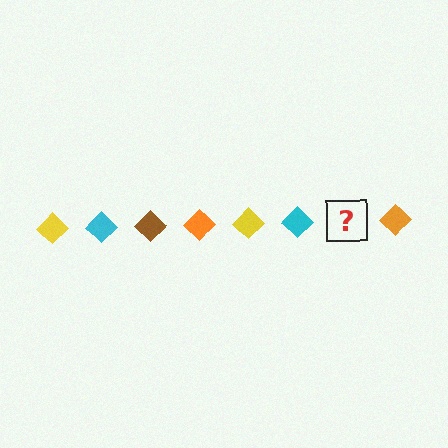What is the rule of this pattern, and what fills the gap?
The rule is that the pattern cycles through yellow, cyan, brown, orange diamonds. The gap should be filled with a brown diamond.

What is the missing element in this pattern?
The missing element is a brown diamond.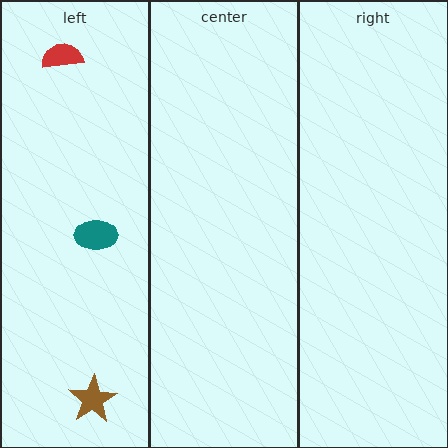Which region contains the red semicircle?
The left region.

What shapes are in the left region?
The teal ellipse, the red semicircle, the brown star.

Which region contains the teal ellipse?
The left region.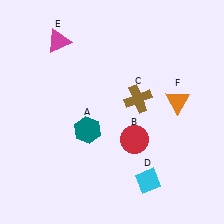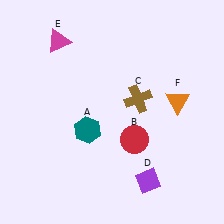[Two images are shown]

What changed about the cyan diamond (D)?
In Image 1, D is cyan. In Image 2, it changed to purple.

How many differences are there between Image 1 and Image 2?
There is 1 difference between the two images.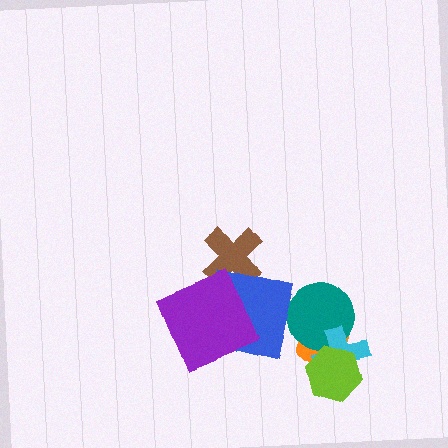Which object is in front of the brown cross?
The blue square is in front of the brown cross.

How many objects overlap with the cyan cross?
3 objects overlap with the cyan cross.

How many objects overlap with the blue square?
2 objects overlap with the blue square.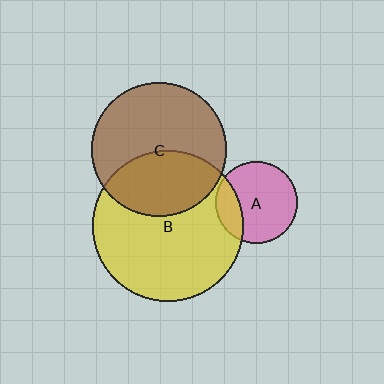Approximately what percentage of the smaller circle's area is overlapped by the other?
Approximately 20%.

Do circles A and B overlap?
Yes.